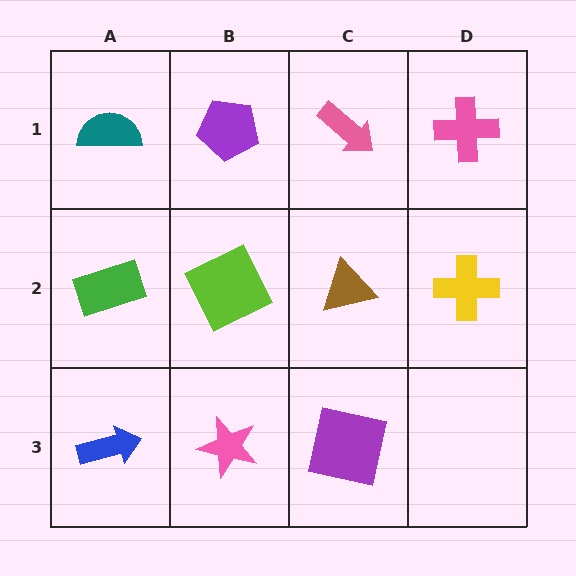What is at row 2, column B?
A lime square.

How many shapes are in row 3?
3 shapes.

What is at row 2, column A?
A green rectangle.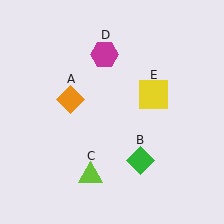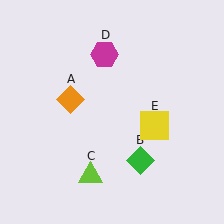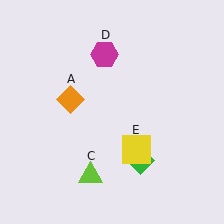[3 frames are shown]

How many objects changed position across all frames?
1 object changed position: yellow square (object E).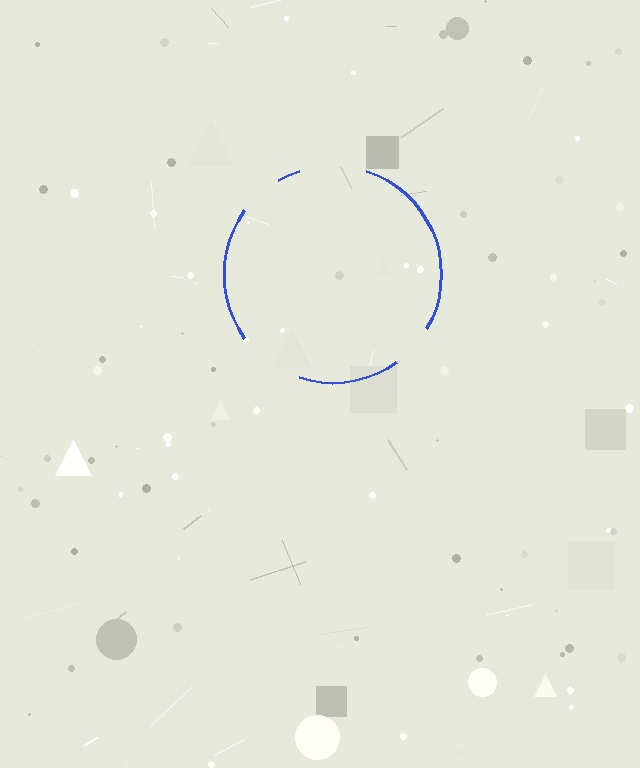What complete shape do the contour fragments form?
The contour fragments form a circle.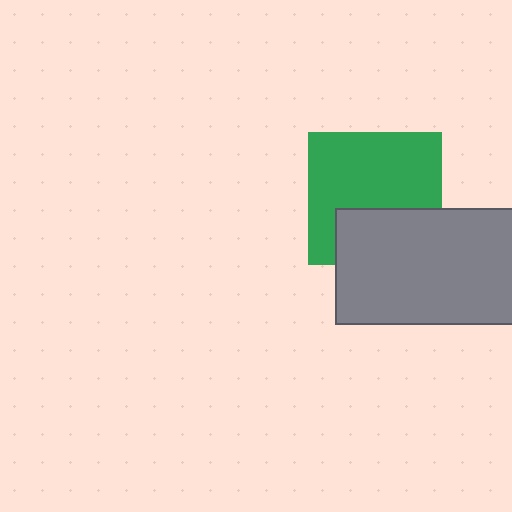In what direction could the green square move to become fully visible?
The green square could move up. That would shift it out from behind the gray rectangle entirely.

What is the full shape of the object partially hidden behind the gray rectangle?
The partially hidden object is a green square.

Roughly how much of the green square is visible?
Most of it is visible (roughly 66%).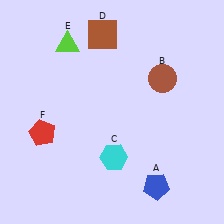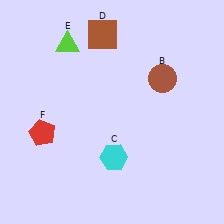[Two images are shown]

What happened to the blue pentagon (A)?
The blue pentagon (A) was removed in Image 2. It was in the bottom-right area of Image 1.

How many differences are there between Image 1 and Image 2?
There is 1 difference between the two images.